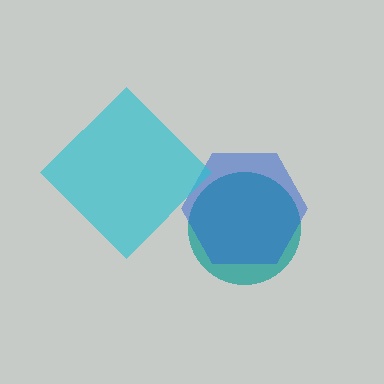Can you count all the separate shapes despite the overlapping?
Yes, there are 3 separate shapes.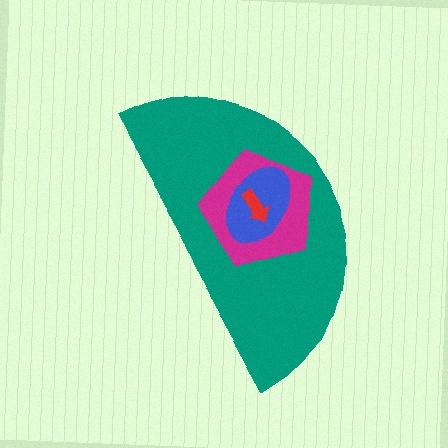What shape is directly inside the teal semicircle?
The magenta pentagon.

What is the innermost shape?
The red arrow.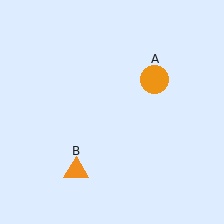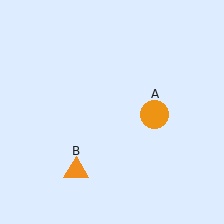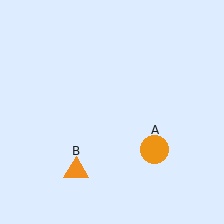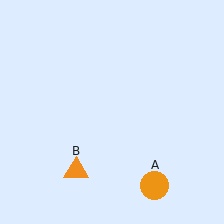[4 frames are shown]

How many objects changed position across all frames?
1 object changed position: orange circle (object A).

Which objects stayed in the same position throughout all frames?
Orange triangle (object B) remained stationary.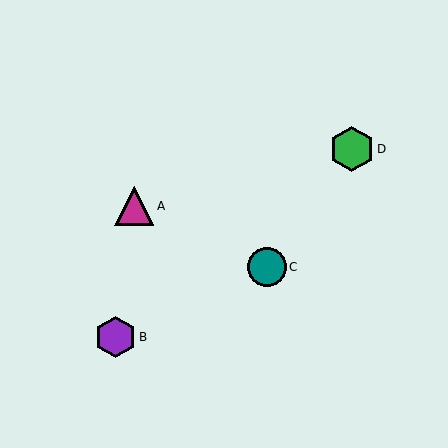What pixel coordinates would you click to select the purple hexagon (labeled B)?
Click at (116, 337) to select the purple hexagon B.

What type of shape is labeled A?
Shape A is a magenta triangle.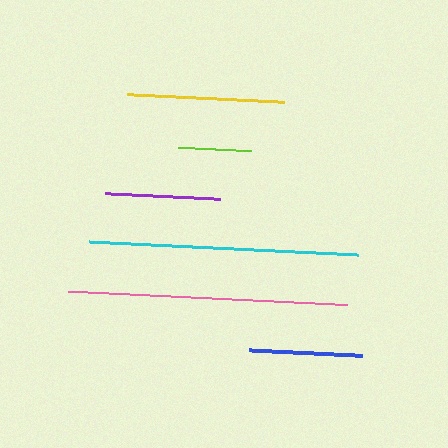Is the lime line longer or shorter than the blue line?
The blue line is longer than the lime line.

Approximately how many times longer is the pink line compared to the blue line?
The pink line is approximately 2.5 times the length of the blue line.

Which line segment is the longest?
The pink line is the longest at approximately 279 pixels.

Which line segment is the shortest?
The lime line is the shortest at approximately 73 pixels.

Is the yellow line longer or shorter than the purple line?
The yellow line is longer than the purple line.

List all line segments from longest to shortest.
From longest to shortest: pink, cyan, yellow, purple, blue, lime.